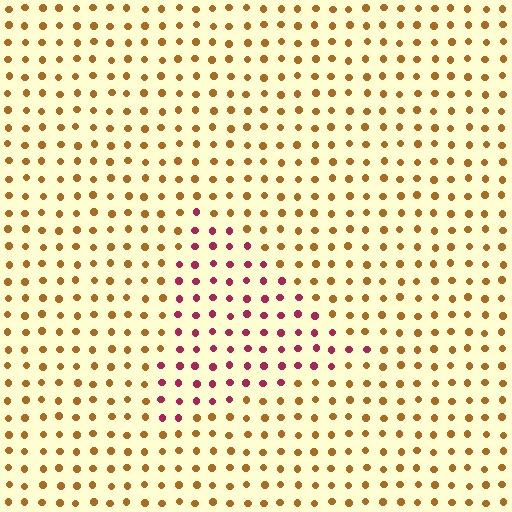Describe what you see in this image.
The image is filled with small brown elements in a uniform arrangement. A triangle-shaped region is visible where the elements are tinted to a slightly different hue, forming a subtle color boundary.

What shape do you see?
I see a triangle.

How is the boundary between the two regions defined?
The boundary is defined purely by a slight shift in hue (about 55 degrees). Spacing, size, and orientation are identical on both sides.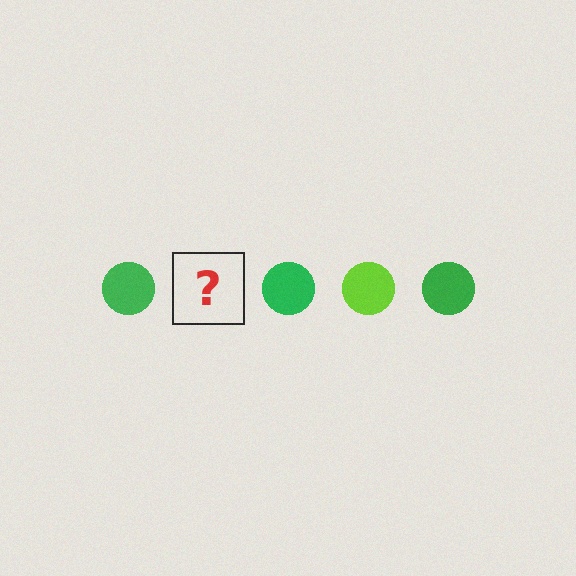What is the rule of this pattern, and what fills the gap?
The rule is that the pattern cycles through green, lime circles. The gap should be filled with a lime circle.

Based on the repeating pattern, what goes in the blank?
The blank should be a lime circle.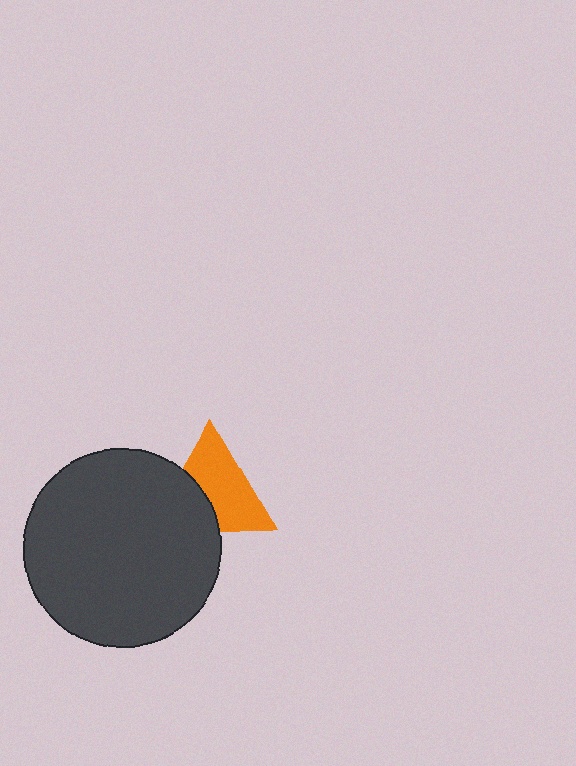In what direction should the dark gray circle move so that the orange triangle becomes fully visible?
The dark gray circle should move toward the lower-left. That is the shortest direction to clear the overlap and leave the orange triangle fully visible.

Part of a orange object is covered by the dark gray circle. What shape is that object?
It is a triangle.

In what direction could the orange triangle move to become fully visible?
The orange triangle could move toward the upper-right. That would shift it out from behind the dark gray circle entirely.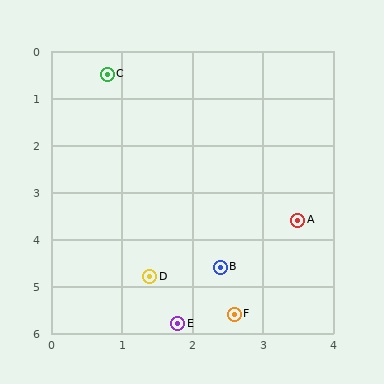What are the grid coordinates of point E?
Point E is at approximately (1.8, 5.8).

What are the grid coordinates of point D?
Point D is at approximately (1.4, 4.8).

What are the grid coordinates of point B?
Point B is at approximately (2.4, 4.6).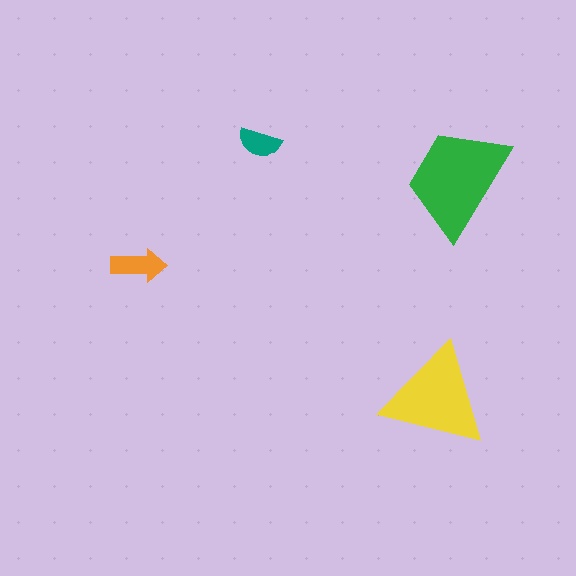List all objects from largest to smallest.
The green trapezoid, the yellow triangle, the orange arrow, the teal semicircle.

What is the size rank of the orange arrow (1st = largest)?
3rd.